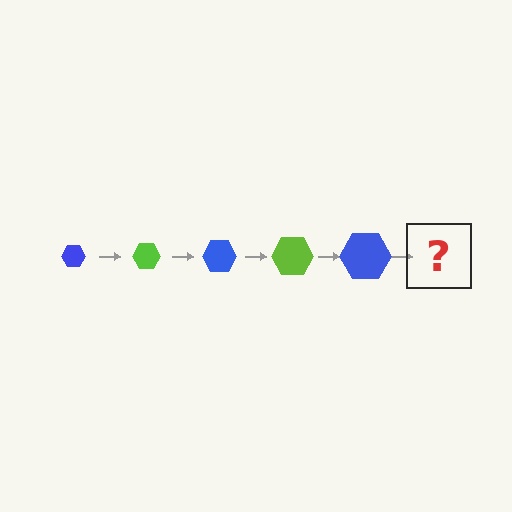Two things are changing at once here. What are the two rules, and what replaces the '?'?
The two rules are that the hexagon grows larger each step and the color cycles through blue and lime. The '?' should be a lime hexagon, larger than the previous one.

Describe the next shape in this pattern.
It should be a lime hexagon, larger than the previous one.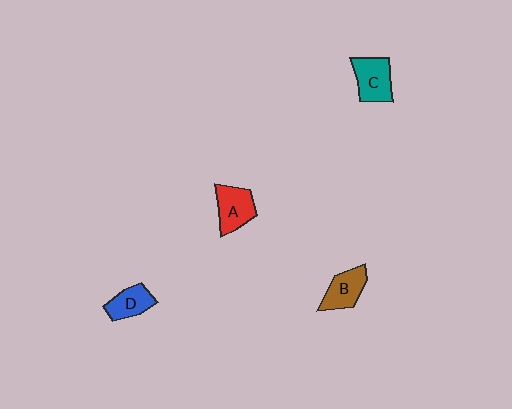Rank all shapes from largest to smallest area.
From largest to smallest: C (teal), A (red), B (brown), D (blue).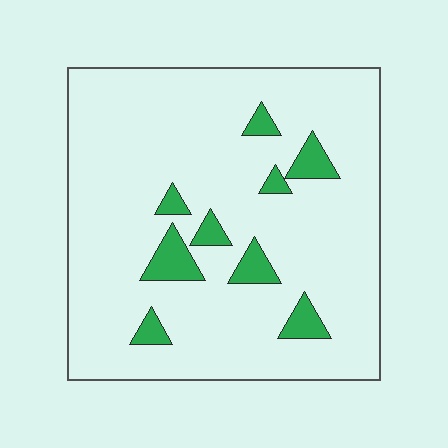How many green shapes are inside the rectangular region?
9.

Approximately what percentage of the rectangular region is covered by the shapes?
Approximately 10%.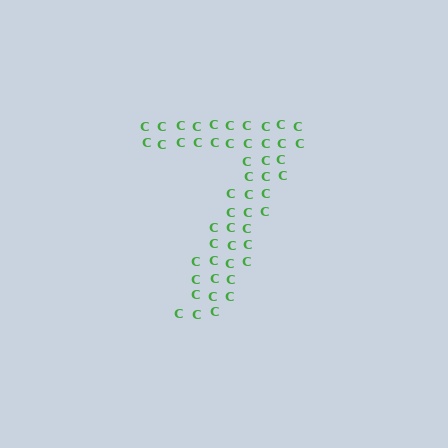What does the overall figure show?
The overall figure shows the digit 7.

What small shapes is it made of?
It is made of small letter C's.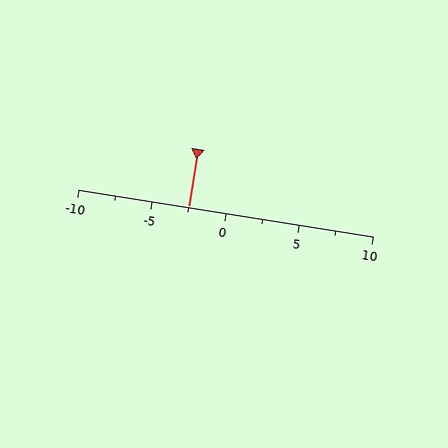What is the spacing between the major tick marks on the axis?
The major ticks are spaced 5 apart.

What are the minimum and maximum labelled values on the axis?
The axis runs from -10 to 10.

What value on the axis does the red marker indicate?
The marker indicates approximately -2.5.